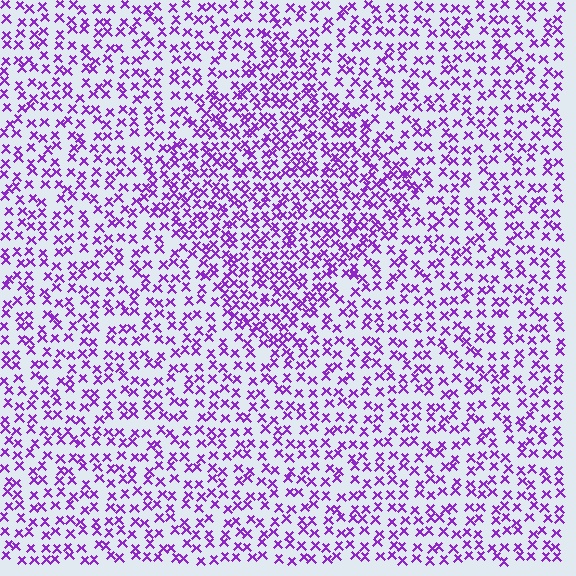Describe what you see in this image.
The image contains small purple elements arranged at two different densities. A diamond-shaped region is visible where the elements are more densely packed than the surrounding area.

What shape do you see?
I see a diamond.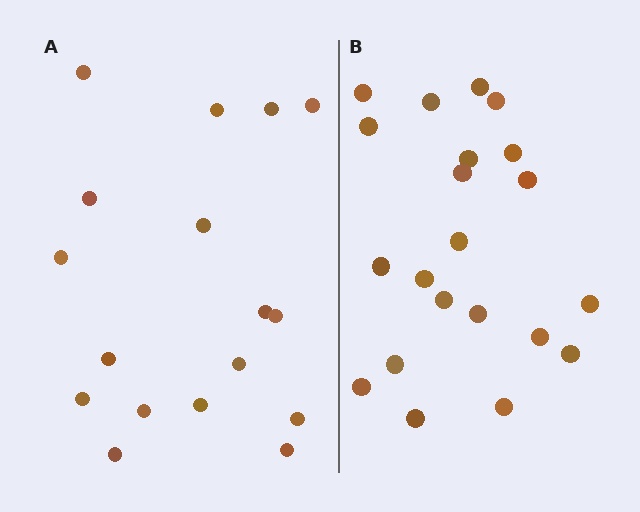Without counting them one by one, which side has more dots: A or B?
Region B (the right region) has more dots.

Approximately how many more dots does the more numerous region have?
Region B has about 4 more dots than region A.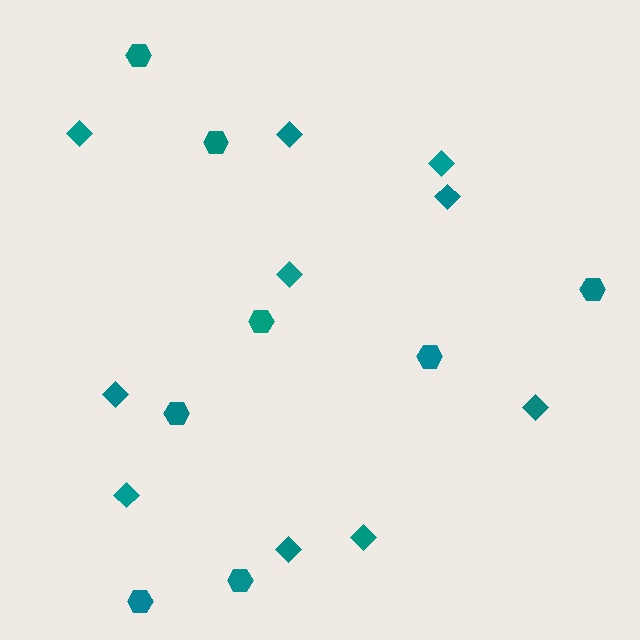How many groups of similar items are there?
There are 2 groups: one group of diamonds (10) and one group of hexagons (8).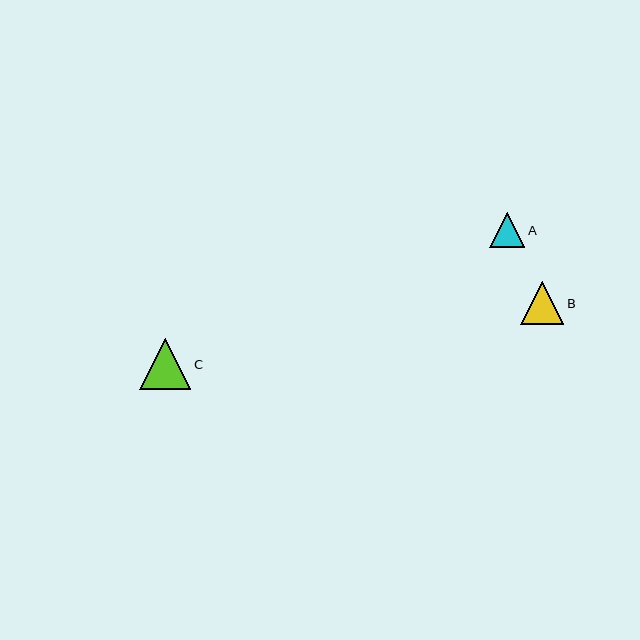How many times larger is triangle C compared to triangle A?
Triangle C is approximately 1.5 times the size of triangle A.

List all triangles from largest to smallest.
From largest to smallest: C, B, A.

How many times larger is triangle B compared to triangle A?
Triangle B is approximately 1.2 times the size of triangle A.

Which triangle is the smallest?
Triangle A is the smallest with a size of approximately 35 pixels.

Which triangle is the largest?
Triangle C is the largest with a size of approximately 51 pixels.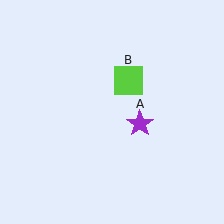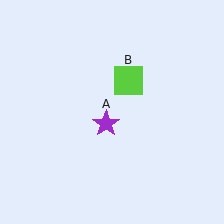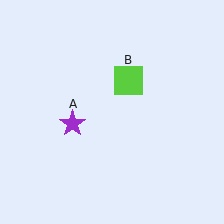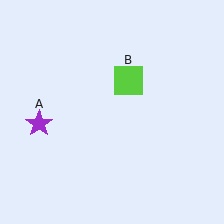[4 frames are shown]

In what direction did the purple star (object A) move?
The purple star (object A) moved left.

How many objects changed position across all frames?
1 object changed position: purple star (object A).